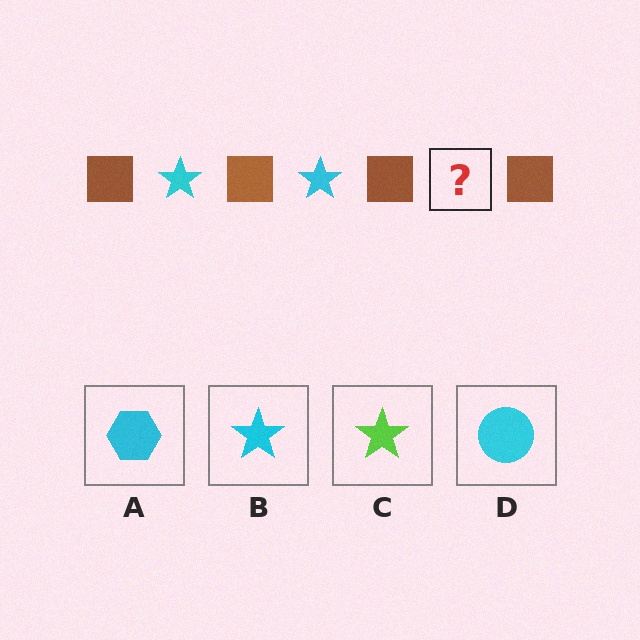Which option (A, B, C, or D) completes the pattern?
B.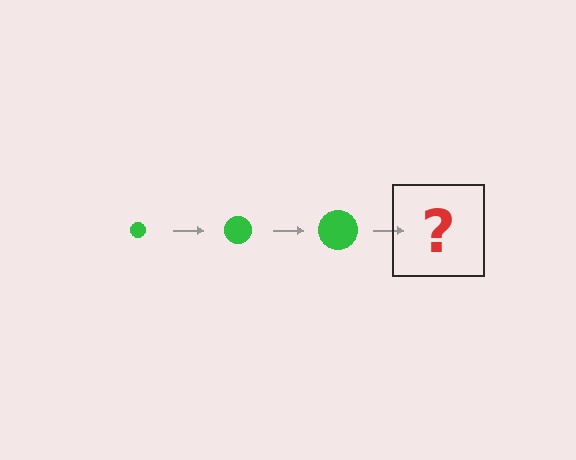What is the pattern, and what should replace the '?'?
The pattern is that the circle gets progressively larger each step. The '?' should be a green circle, larger than the previous one.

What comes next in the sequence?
The next element should be a green circle, larger than the previous one.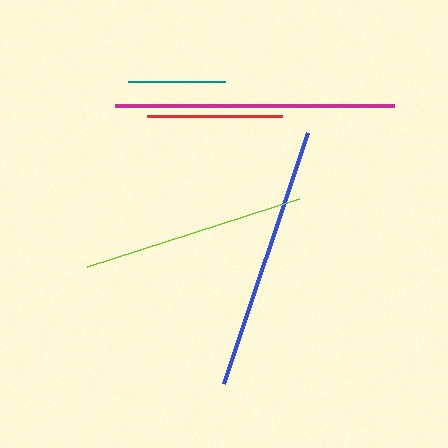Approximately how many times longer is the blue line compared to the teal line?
The blue line is approximately 2.7 times the length of the teal line.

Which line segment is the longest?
The magenta line is the longest at approximately 279 pixels.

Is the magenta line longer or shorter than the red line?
The magenta line is longer than the red line.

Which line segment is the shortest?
The teal line is the shortest at approximately 97 pixels.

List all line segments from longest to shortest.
From longest to shortest: magenta, blue, lime, red, teal.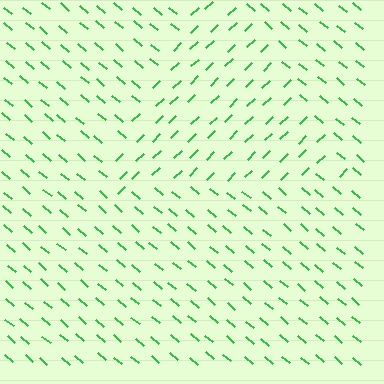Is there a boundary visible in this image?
Yes, there is a texture boundary formed by a change in line orientation.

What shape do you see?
I see a triangle.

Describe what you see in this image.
The image is filled with small green line segments. A triangle region in the image has lines oriented differently from the surrounding lines, creating a visible texture boundary.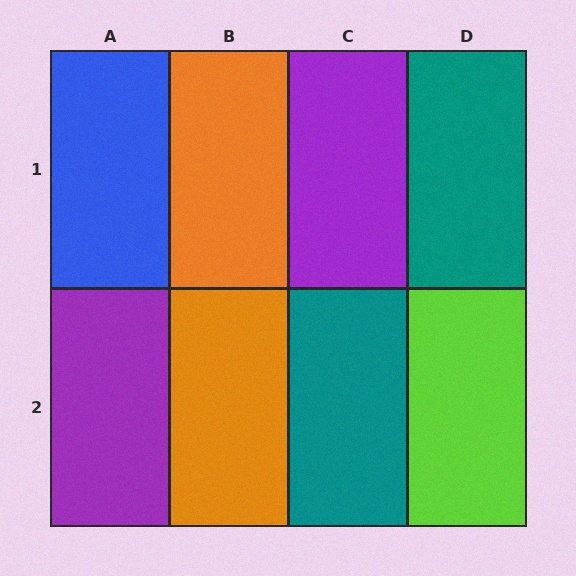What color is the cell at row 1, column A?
Blue.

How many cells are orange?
2 cells are orange.